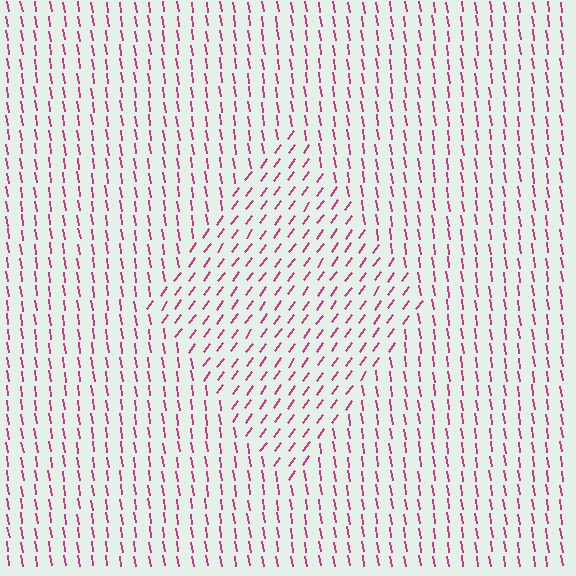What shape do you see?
I see a diamond.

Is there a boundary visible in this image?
Yes, there is a texture boundary formed by a change in line orientation.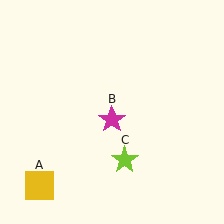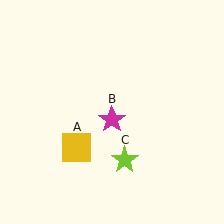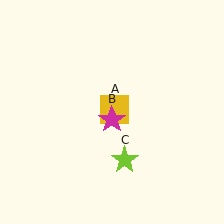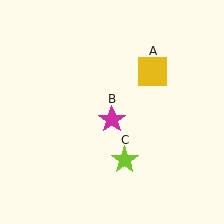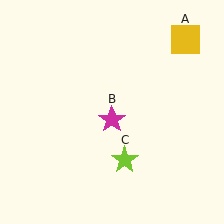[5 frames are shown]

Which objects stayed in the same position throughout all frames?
Magenta star (object B) and lime star (object C) remained stationary.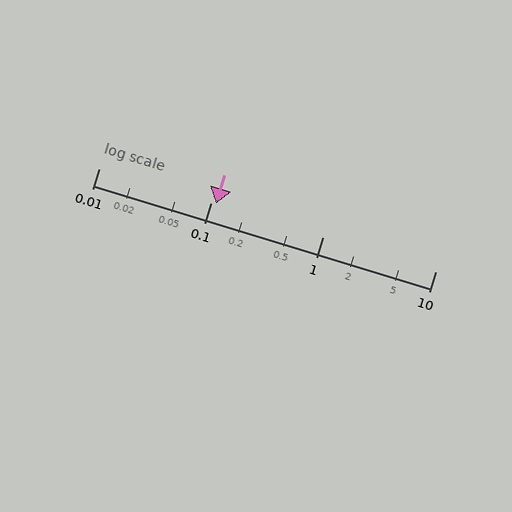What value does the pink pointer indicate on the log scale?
The pointer indicates approximately 0.11.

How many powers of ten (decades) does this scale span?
The scale spans 3 decades, from 0.01 to 10.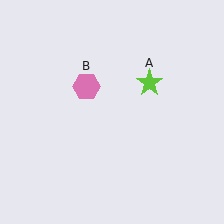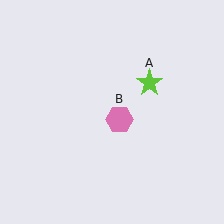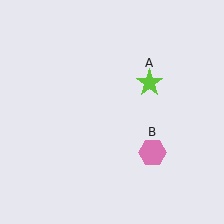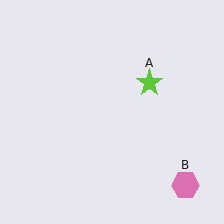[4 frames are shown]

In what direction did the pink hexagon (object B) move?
The pink hexagon (object B) moved down and to the right.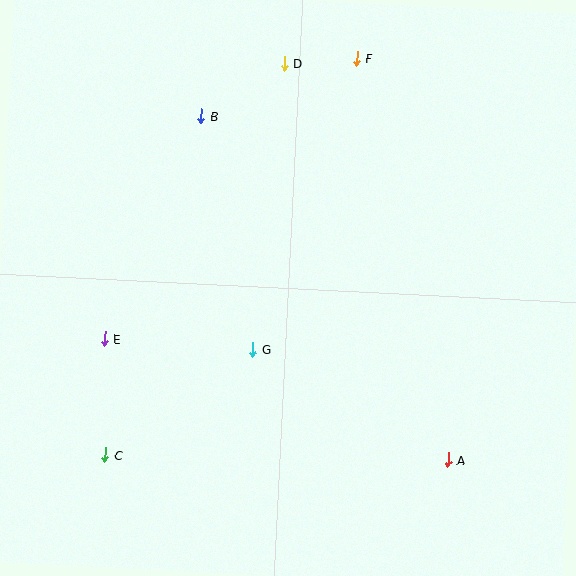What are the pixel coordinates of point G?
Point G is at (253, 349).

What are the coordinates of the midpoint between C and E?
The midpoint between C and E is at (105, 397).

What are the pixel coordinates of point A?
Point A is at (448, 460).